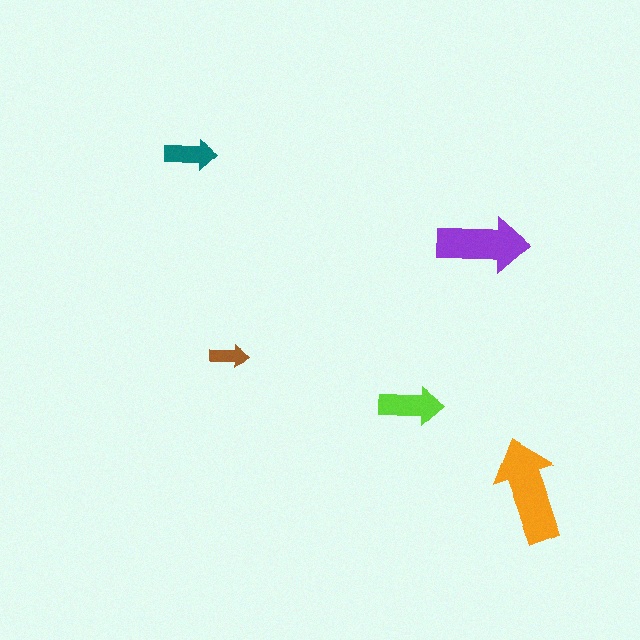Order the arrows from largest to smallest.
the orange one, the purple one, the lime one, the teal one, the brown one.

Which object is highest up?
The teal arrow is topmost.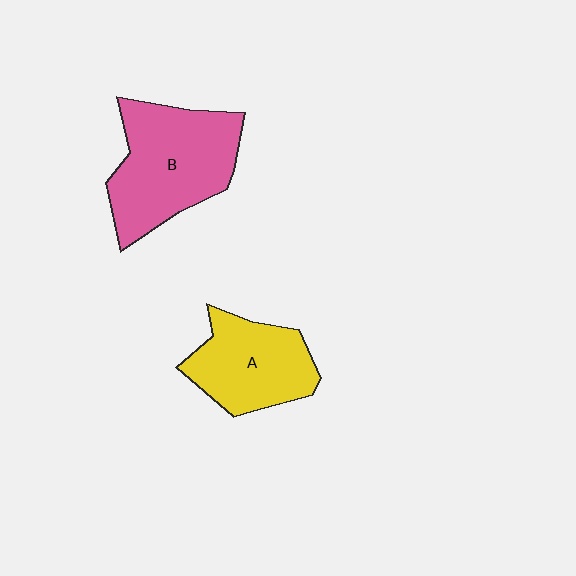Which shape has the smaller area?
Shape A (yellow).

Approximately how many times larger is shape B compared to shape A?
Approximately 1.4 times.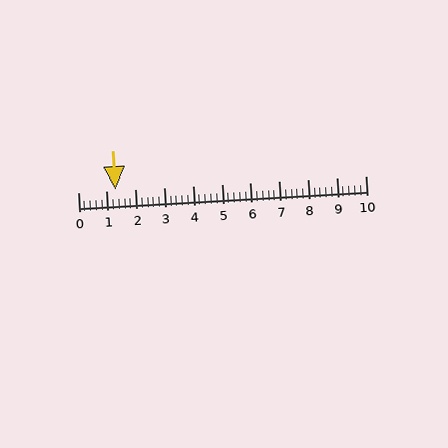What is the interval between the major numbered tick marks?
The major tick marks are spaced 1 units apart.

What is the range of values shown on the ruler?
The ruler shows values from 0 to 10.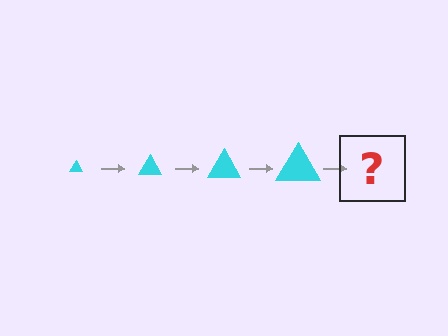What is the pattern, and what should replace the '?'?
The pattern is that the triangle gets progressively larger each step. The '?' should be a cyan triangle, larger than the previous one.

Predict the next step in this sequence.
The next step is a cyan triangle, larger than the previous one.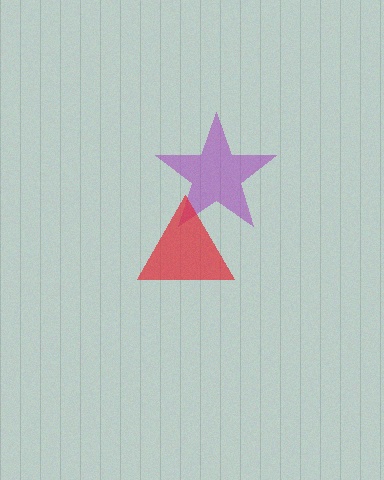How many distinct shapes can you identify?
There are 2 distinct shapes: a purple star, a red triangle.